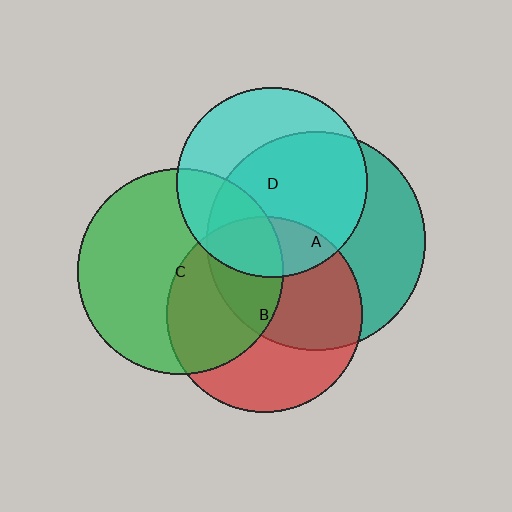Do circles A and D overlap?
Yes.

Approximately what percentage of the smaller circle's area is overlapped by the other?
Approximately 65%.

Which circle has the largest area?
Circle A (teal).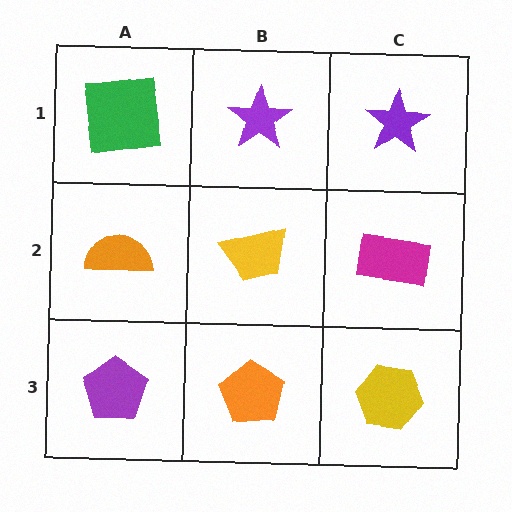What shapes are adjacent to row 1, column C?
A magenta rectangle (row 2, column C), a purple star (row 1, column B).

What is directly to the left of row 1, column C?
A purple star.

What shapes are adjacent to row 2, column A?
A green square (row 1, column A), a purple pentagon (row 3, column A), a yellow trapezoid (row 2, column B).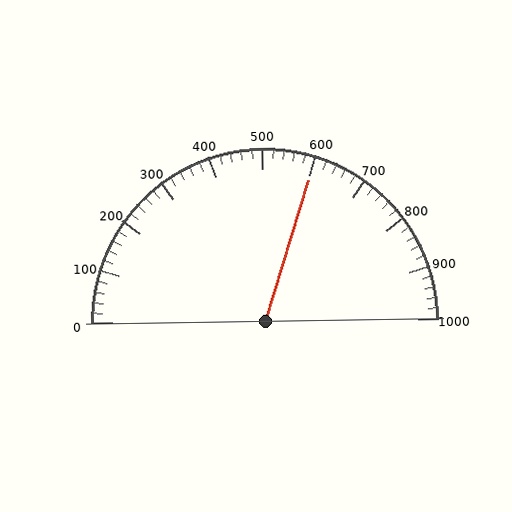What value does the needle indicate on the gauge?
The needle indicates approximately 600.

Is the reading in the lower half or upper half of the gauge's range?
The reading is in the upper half of the range (0 to 1000).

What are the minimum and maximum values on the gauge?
The gauge ranges from 0 to 1000.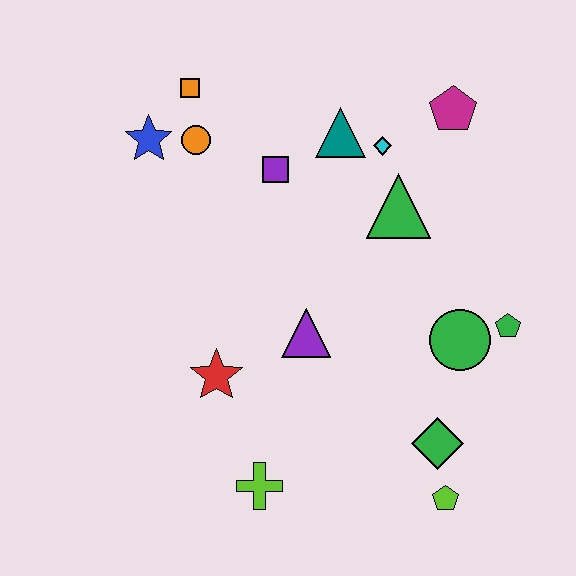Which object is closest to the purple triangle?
The red star is closest to the purple triangle.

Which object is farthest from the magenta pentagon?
The lime cross is farthest from the magenta pentagon.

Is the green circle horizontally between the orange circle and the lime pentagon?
No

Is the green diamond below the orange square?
Yes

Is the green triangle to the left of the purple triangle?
No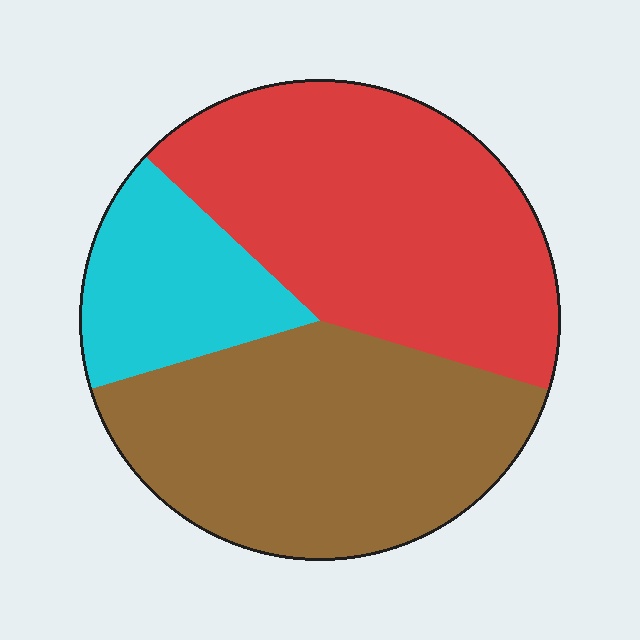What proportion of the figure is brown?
Brown takes up about two fifths (2/5) of the figure.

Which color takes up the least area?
Cyan, at roughly 15%.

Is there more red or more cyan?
Red.